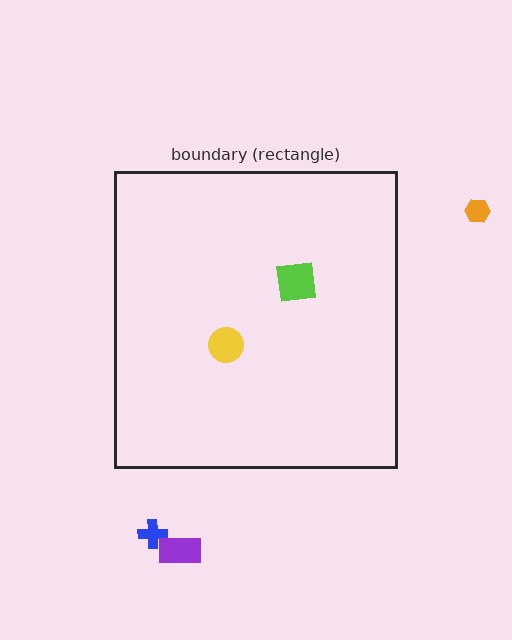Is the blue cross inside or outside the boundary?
Outside.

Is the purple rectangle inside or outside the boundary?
Outside.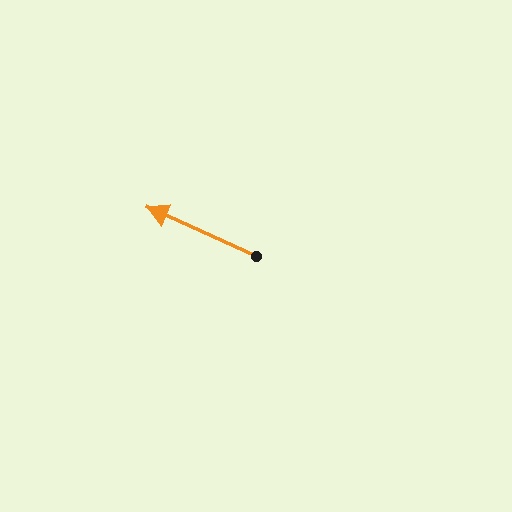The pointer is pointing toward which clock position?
Roughly 10 o'clock.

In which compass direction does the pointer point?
Northwest.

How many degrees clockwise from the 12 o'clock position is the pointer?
Approximately 294 degrees.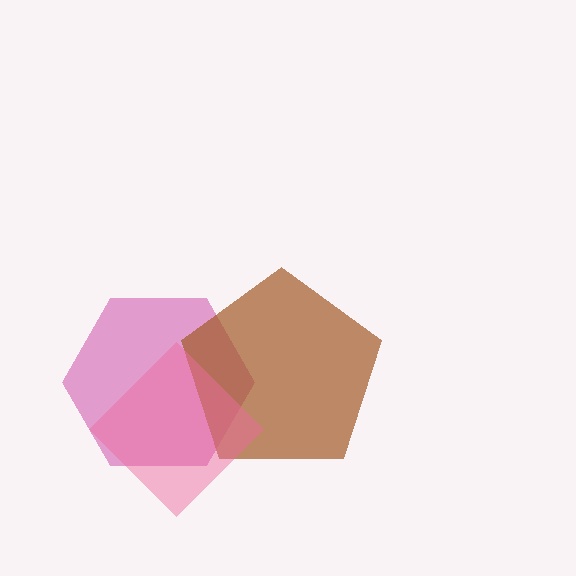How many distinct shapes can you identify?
There are 3 distinct shapes: a magenta hexagon, a brown pentagon, a pink diamond.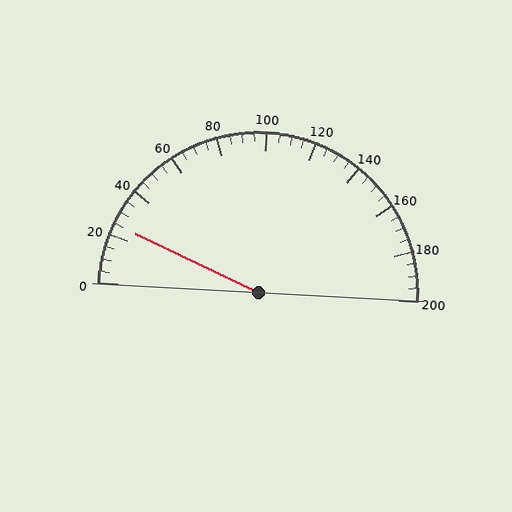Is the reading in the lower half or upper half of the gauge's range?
The reading is in the lower half of the range (0 to 200).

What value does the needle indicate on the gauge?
The needle indicates approximately 25.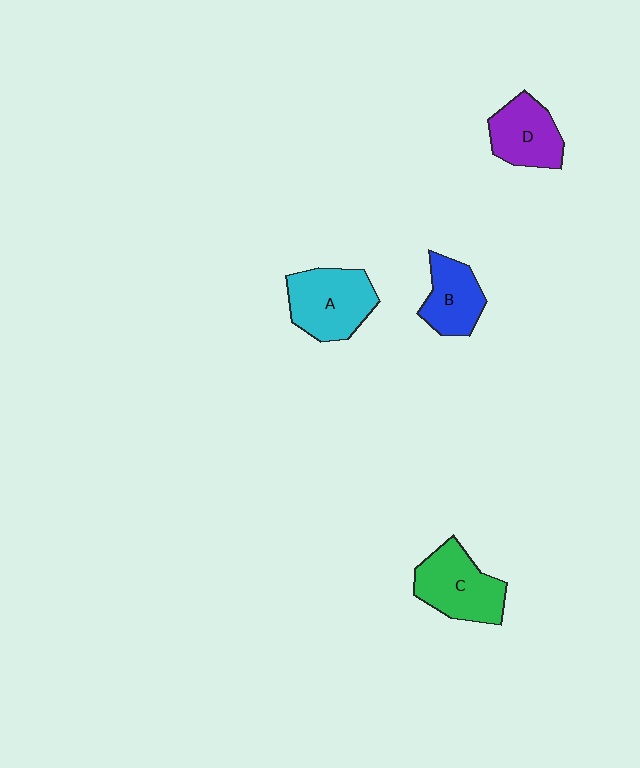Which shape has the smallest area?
Shape B (blue).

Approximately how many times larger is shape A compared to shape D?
Approximately 1.2 times.